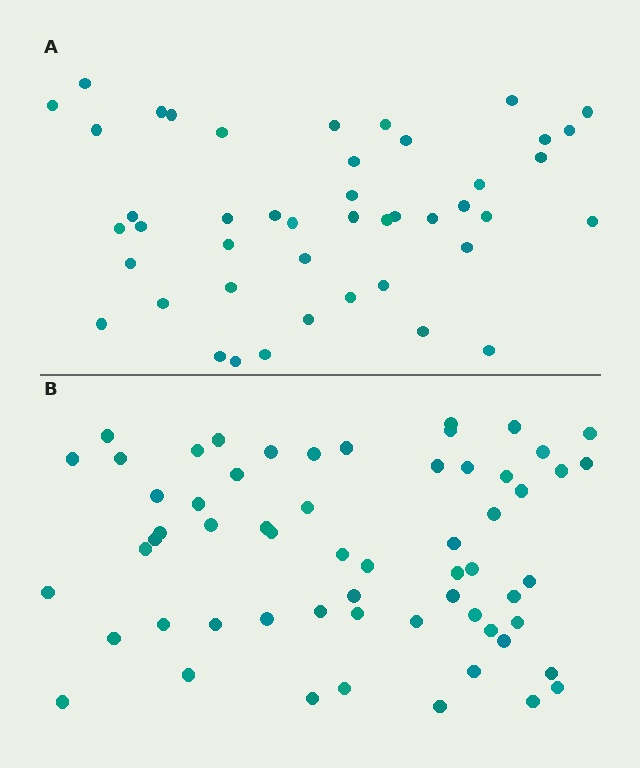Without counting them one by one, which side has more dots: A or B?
Region B (the bottom region) has more dots.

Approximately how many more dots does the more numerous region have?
Region B has approximately 15 more dots than region A.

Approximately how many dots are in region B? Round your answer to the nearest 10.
About 60 dots.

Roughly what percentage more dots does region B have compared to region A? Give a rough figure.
About 35% more.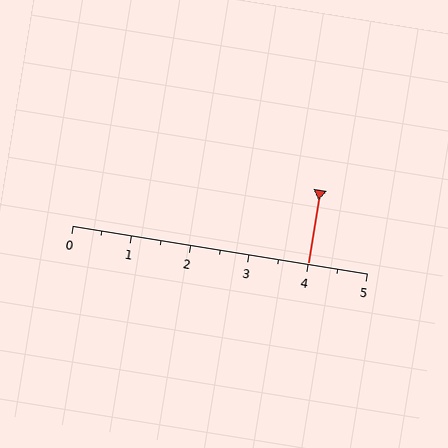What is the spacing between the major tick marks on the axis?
The major ticks are spaced 1 apart.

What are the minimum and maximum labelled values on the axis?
The axis runs from 0 to 5.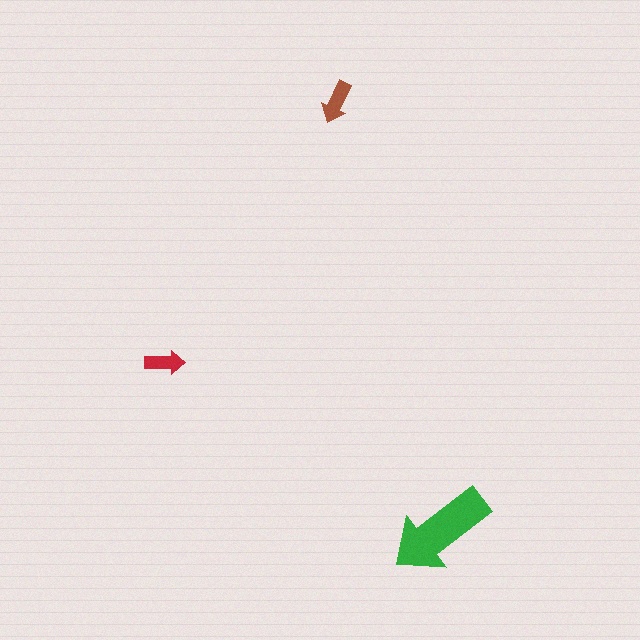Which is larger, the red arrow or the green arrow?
The green one.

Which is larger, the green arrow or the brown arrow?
The green one.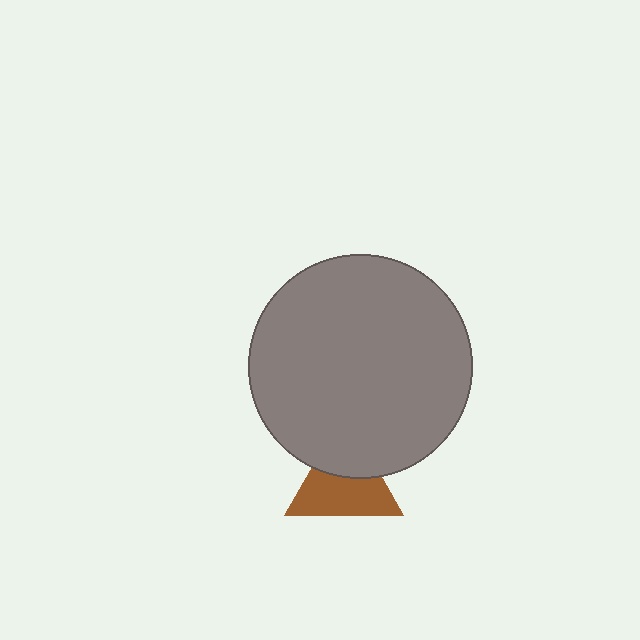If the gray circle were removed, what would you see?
You would see the complete brown triangle.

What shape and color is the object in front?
The object in front is a gray circle.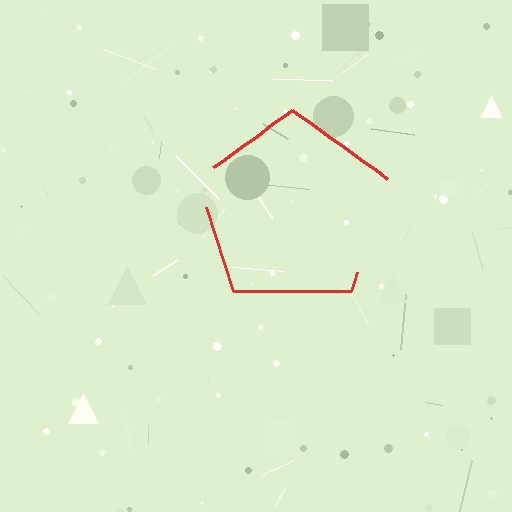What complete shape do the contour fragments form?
The contour fragments form a pentagon.